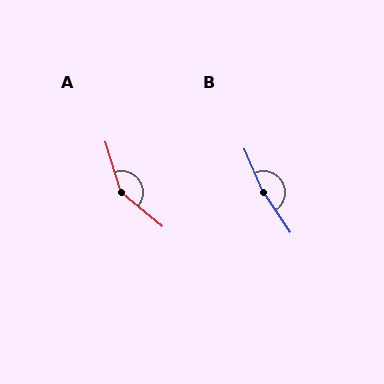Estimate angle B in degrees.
Approximately 169 degrees.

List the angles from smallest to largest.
A (147°), B (169°).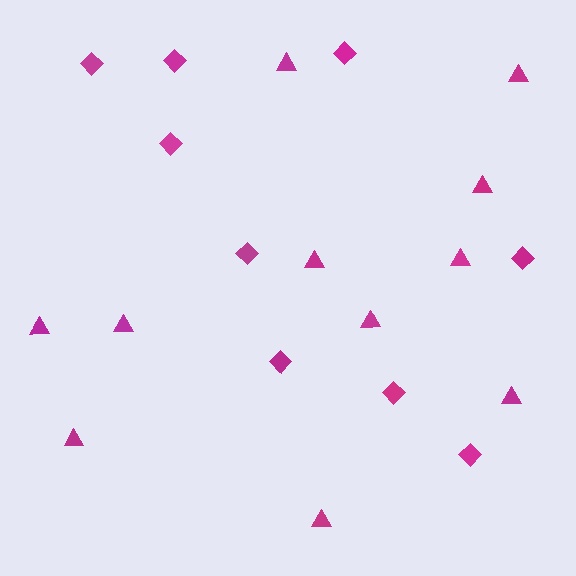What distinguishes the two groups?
There are 2 groups: one group of triangles (11) and one group of diamonds (9).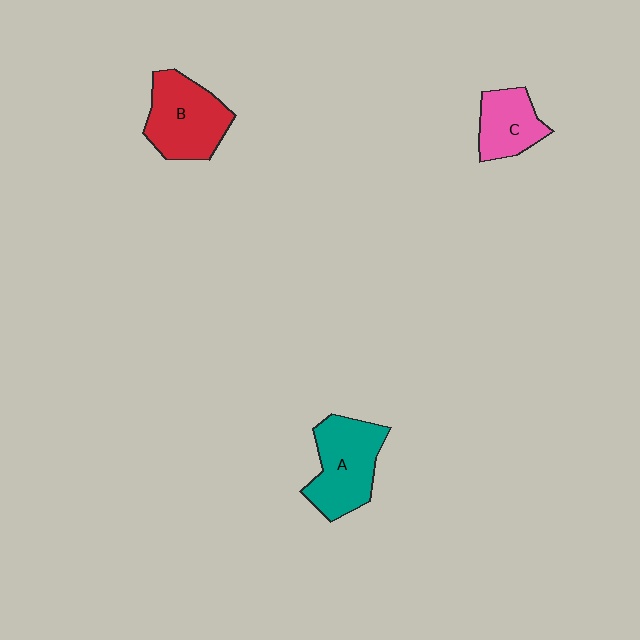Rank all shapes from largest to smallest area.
From largest to smallest: A (teal), B (red), C (pink).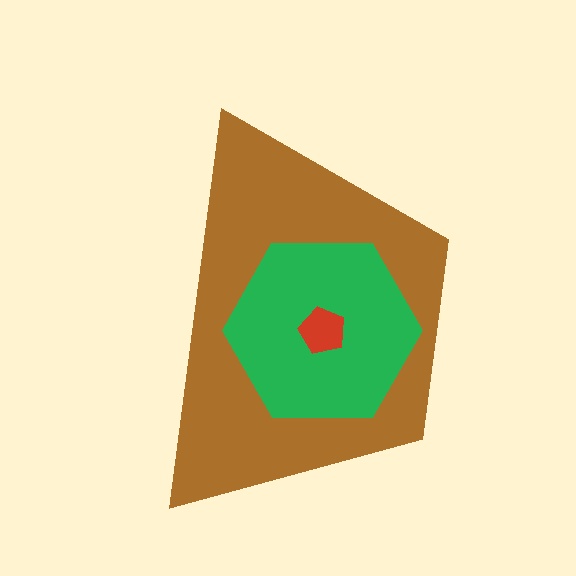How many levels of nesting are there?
3.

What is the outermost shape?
The brown trapezoid.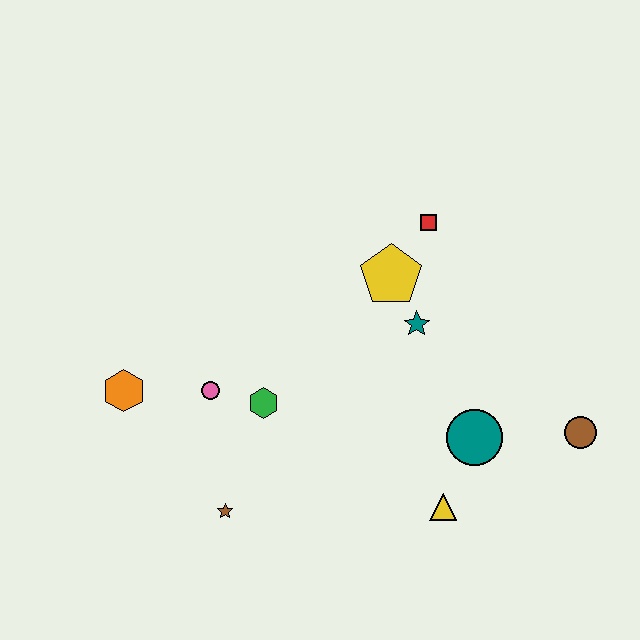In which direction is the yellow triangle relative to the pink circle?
The yellow triangle is to the right of the pink circle.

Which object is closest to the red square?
The yellow pentagon is closest to the red square.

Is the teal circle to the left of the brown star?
No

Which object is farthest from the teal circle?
The orange hexagon is farthest from the teal circle.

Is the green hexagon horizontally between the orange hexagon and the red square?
Yes